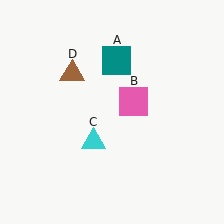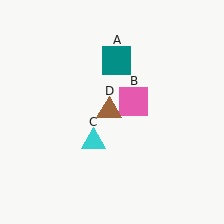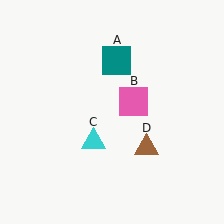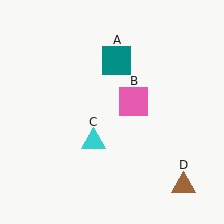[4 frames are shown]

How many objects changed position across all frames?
1 object changed position: brown triangle (object D).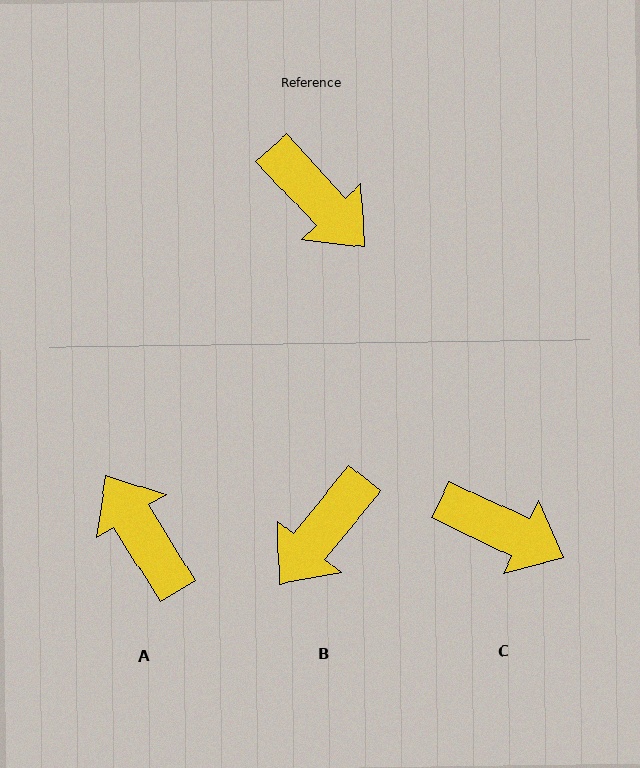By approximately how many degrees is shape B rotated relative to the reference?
Approximately 82 degrees clockwise.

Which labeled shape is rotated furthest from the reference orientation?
A, about 169 degrees away.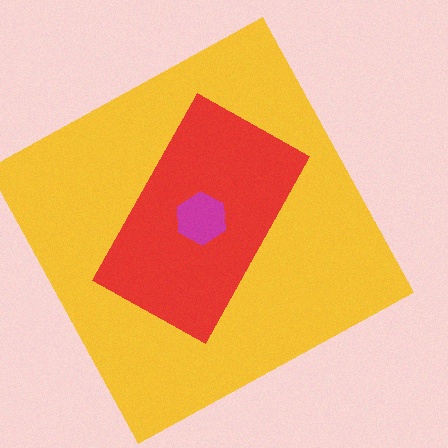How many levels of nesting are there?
3.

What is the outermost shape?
The yellow square.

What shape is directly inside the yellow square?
The red rectangle.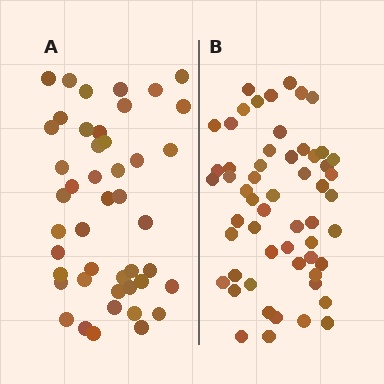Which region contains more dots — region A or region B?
Region B (the right region) has more dots.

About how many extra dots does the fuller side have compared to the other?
Region B has roughly 12 or so more dots than region A.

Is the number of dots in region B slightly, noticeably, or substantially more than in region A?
Region B has only slightly more — the two regions are fairly close. The ratio is roughly 1.2 to 1.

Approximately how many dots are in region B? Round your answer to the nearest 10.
About 60 dots. (The exact count is 56, which rounds to 60.)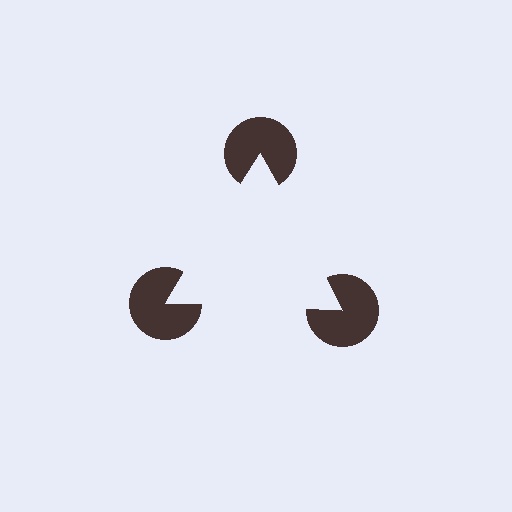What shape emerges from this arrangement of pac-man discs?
An illusory triangle — its edges are inferred from the aligned wedge cuts in the pac-man discs, not physically drawn.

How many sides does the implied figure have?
3 sides.